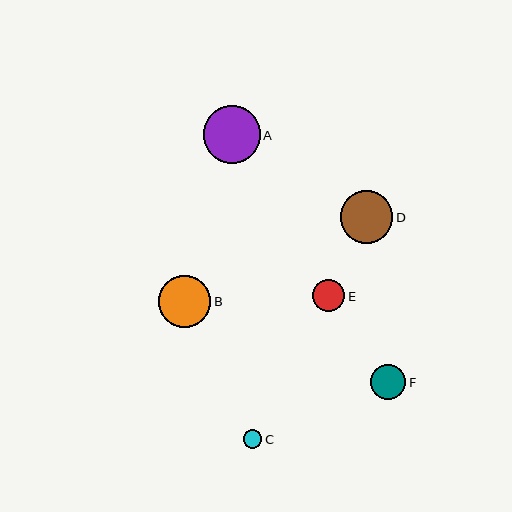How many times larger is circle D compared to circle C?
Circle D is approximately 2.8 times the size of circle C.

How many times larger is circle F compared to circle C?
Circle F is approximately 1.9 times the size of circle C.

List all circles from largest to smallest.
From largest to smallest: A, D, B, F, E, C.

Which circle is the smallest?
Circle C is the smallest with a size of approximately 19 pixels.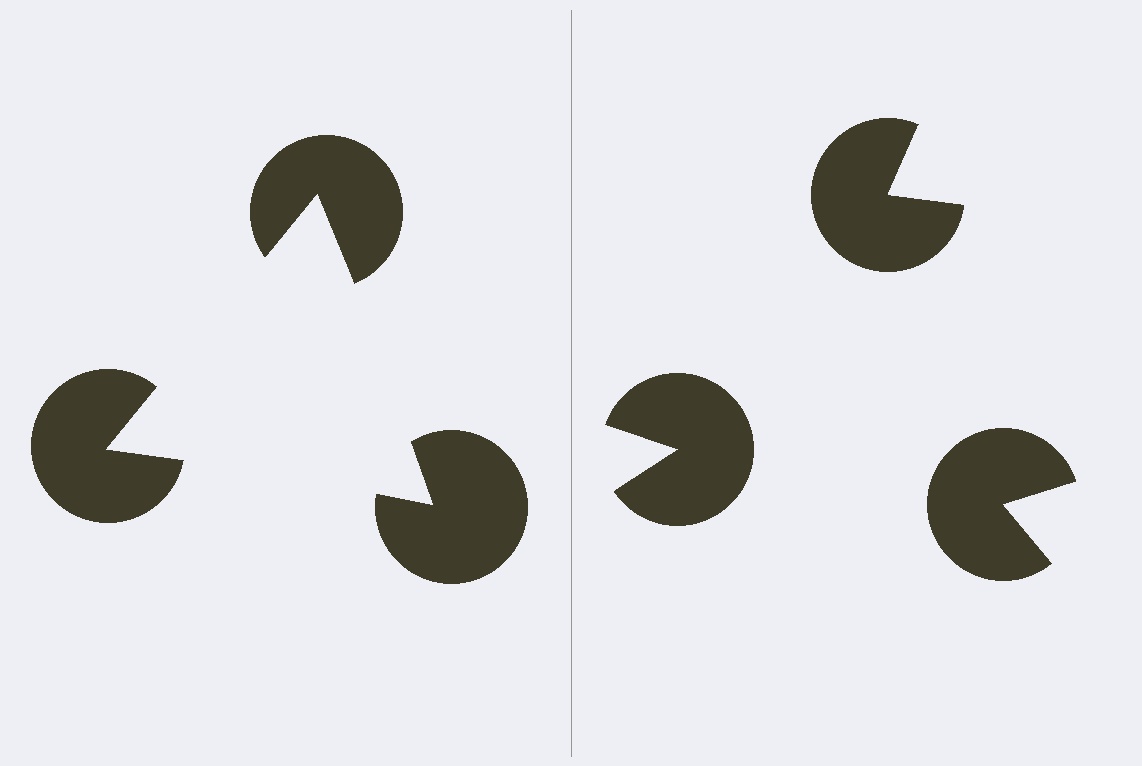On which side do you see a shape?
An illusory triangle appears on the left side. On the right side the wedge cuts are rotated, so no coherent shape forms.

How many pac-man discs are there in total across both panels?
6 — 3 on each side.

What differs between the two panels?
The pac-man discs are positioned identically on both sides; only the wedge orientations differ. On the left they align to a triangle; on the right they are misaligned.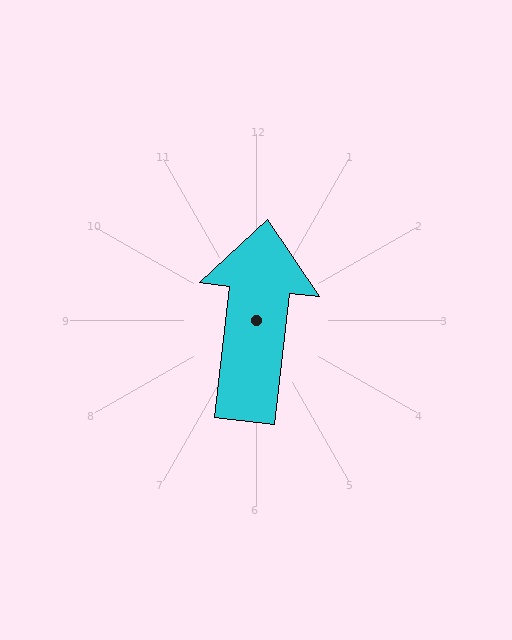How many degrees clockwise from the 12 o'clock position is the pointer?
Approximately 6 degrees.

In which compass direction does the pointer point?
North.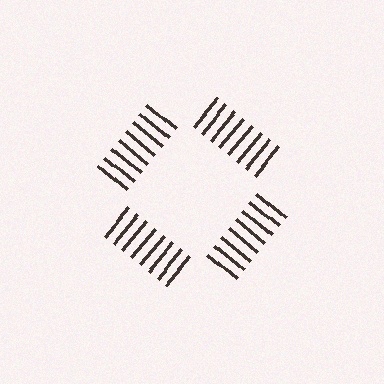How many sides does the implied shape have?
4 sides — the line-ends trace a square.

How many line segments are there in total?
32 — 8 along each of the 4 edges.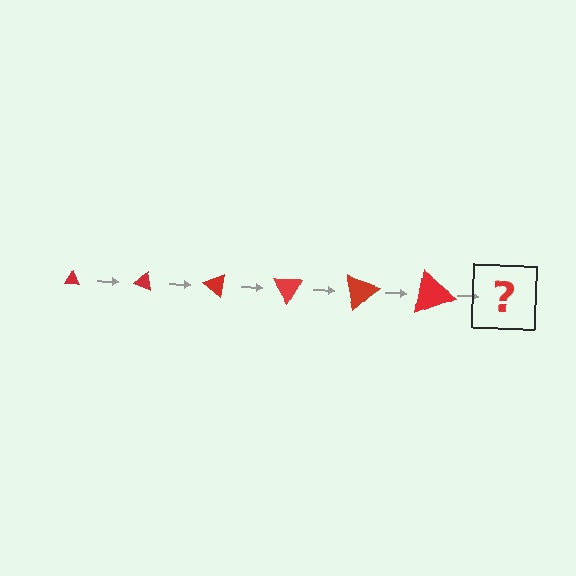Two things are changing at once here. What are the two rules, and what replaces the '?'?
The two rules are that the triangle grows larger each step and it rotates 20 degrees each step. The '?' should be a triangle, larger than the previous one and rotated 120 degrees from the start.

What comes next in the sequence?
The next element should be a triangle, larger than the previous one and rotated 120 degrees from the start.